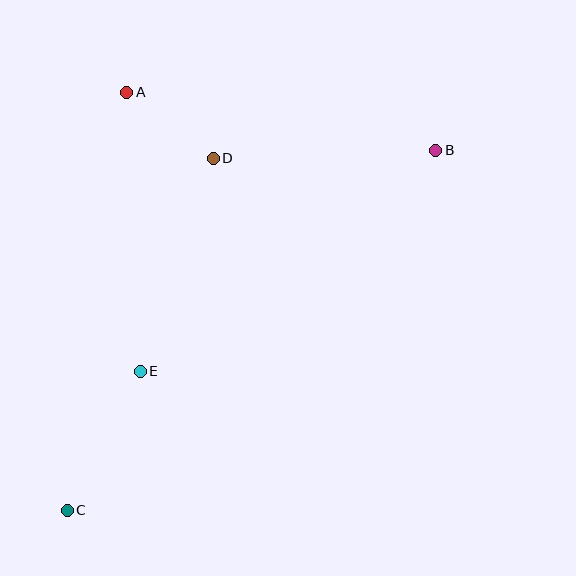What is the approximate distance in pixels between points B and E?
The distance between B and E is approximately 369 pixels.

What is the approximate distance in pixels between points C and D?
The distance between C and D is approximately 381 pixels.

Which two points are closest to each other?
Points A and D are closest to each other.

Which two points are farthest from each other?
Points B and C are farthest from each other.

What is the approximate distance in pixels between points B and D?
The distance between B and D is approximately 222 pixels.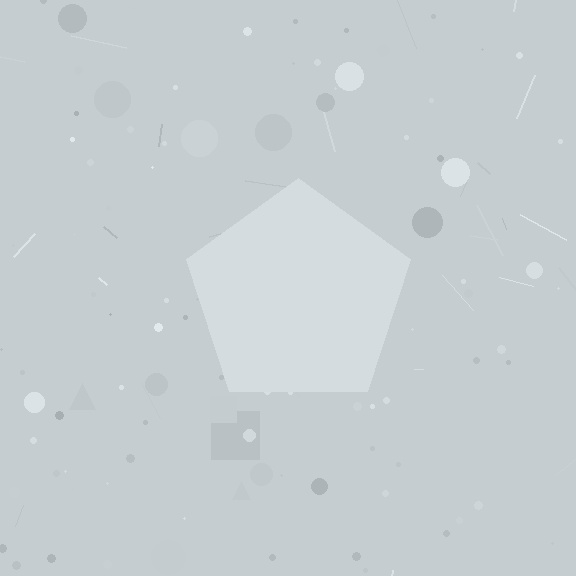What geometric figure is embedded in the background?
A pentagon is embedded in the background.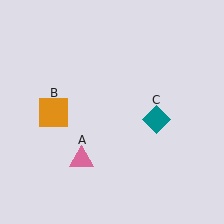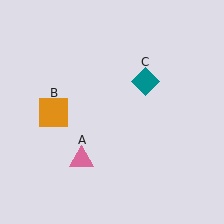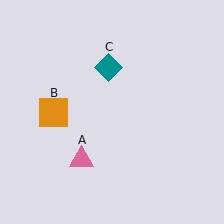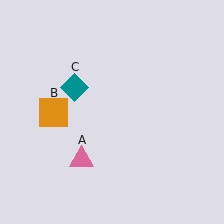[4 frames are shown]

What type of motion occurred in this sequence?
The teal diamond (object C) rotated counterclockwise around the center of the scene.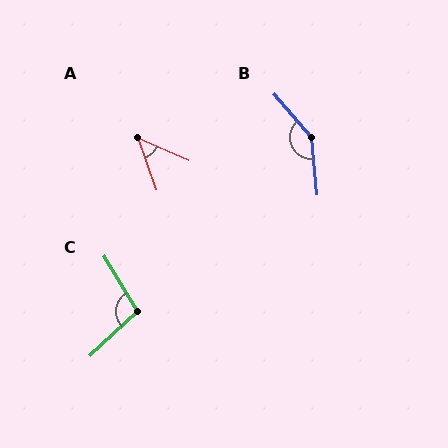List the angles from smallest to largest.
A (47°), C (102°), B (145°).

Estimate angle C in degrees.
Approximately 102 degrees.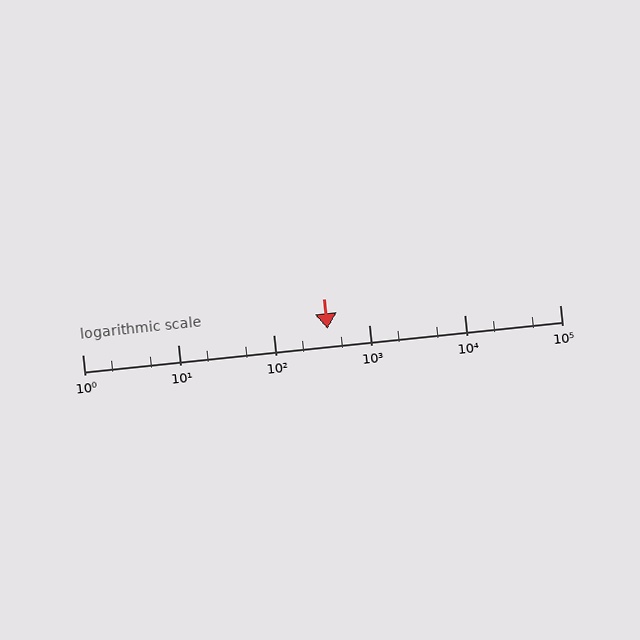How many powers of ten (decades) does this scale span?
The scale spans 5 decades, from 1 to 100000.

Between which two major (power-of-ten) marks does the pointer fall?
The pointer is between 100 and 1000.